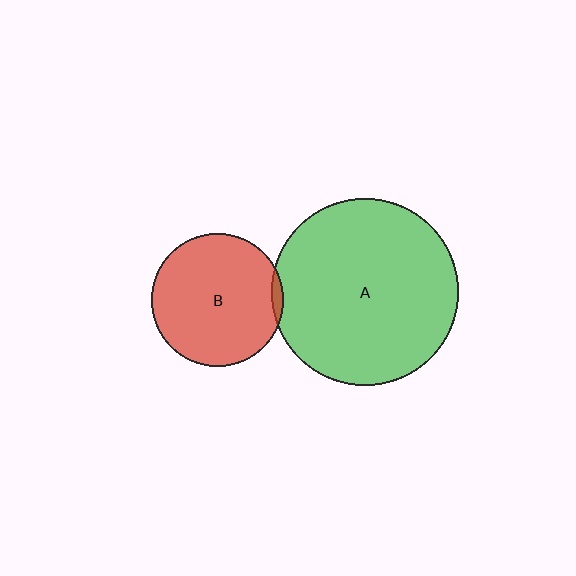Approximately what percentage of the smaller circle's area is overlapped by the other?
Approximately 5%.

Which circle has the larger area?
Circle A (green).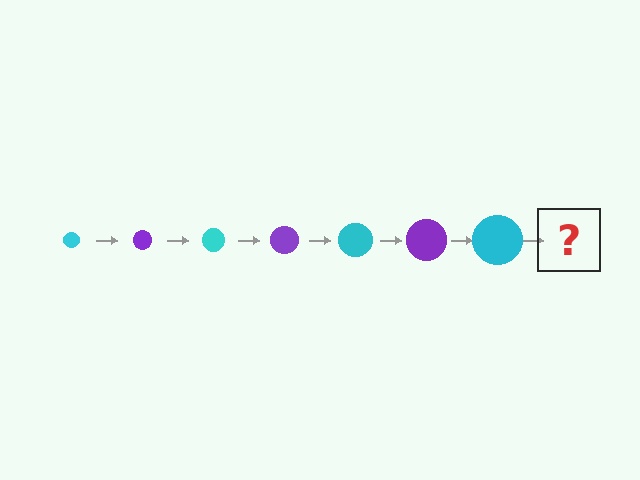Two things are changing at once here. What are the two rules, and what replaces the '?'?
The two rules are that the circle grows larger each step and the color cycles through cyan and purple. The '?' should be a purple circle, larger than the previous one.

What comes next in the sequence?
The next element should be a purple circle, larger than the previous one.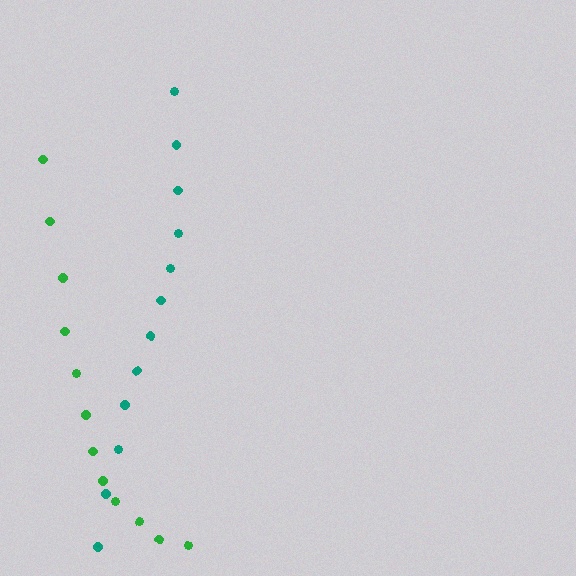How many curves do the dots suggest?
There are 2 distinct paths.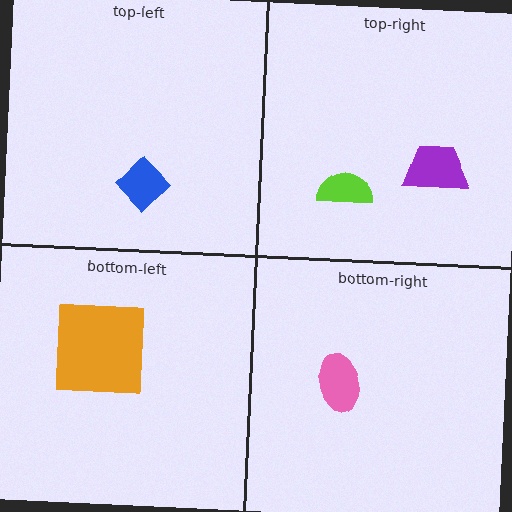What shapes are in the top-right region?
The lime semicircle, the purple trapezoid.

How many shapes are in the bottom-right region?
1.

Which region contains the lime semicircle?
The top-right region.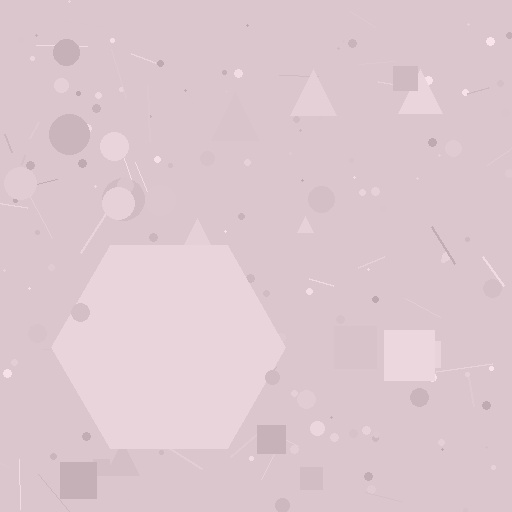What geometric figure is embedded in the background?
A hexagon is embedded in the background.